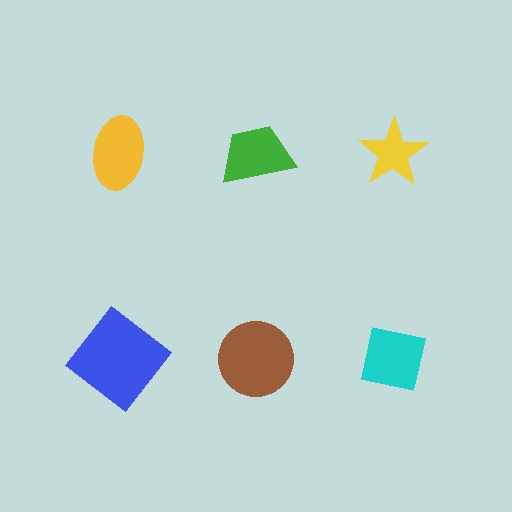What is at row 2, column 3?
A cyan square.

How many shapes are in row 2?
3 shapes.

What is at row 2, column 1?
A blue diamond.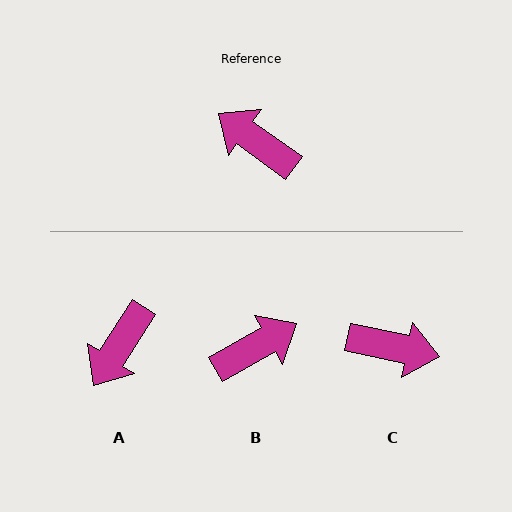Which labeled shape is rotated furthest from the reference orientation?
C, about 156 degrees away.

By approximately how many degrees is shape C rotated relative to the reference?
Approximately 156 degrees clockwise.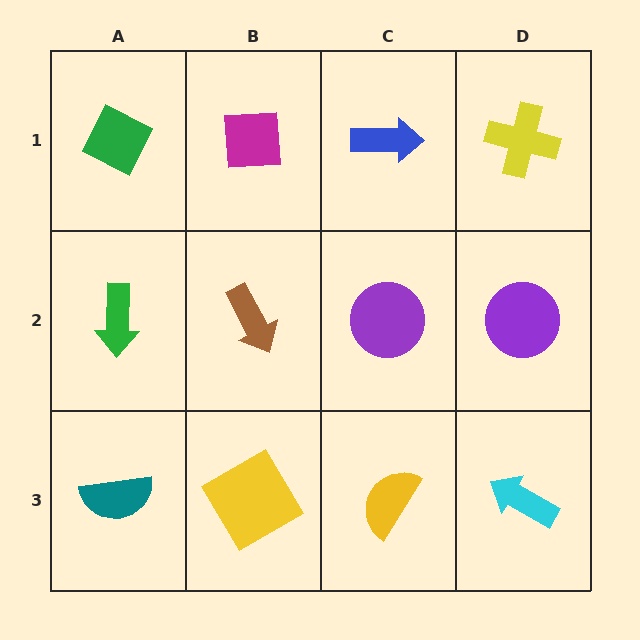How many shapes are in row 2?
4 shapes.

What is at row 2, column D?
A purple circle.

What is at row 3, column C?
A yellow semicircle.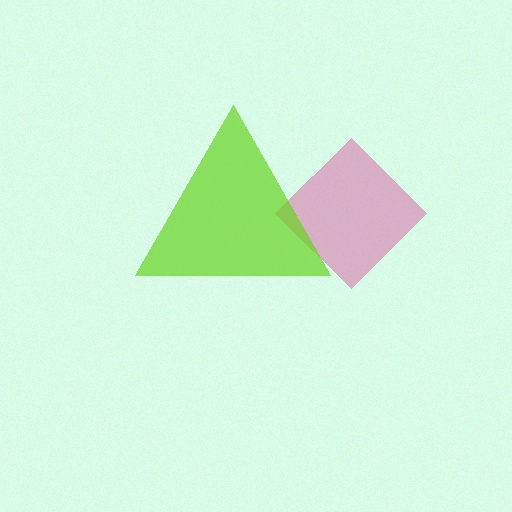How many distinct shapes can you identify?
There are 2 distinct shapes: a magenta diamond, a lime triangle.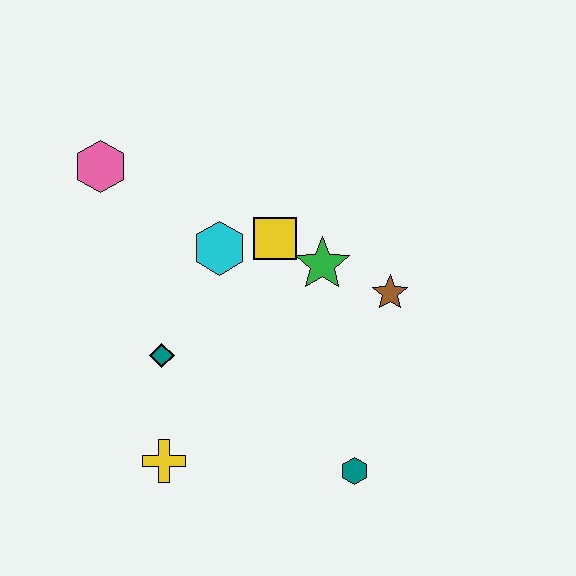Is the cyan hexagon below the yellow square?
Yes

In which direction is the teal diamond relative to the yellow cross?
The teal diamond is above the yellow cross.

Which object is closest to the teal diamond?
The yellow cross is closest to the teal diamond.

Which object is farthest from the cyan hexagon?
The teal hexagon is farthest from the cyan hexagon.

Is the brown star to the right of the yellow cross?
Yes